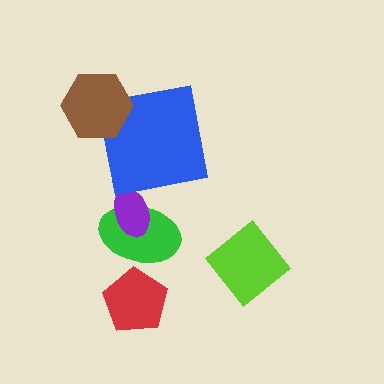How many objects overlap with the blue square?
1 object overlaps with the blue square.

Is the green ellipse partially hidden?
Yes, it is partially covered by another shape.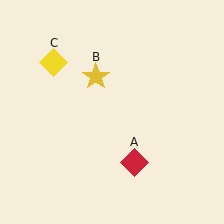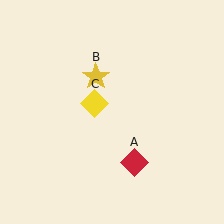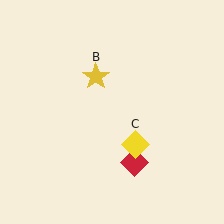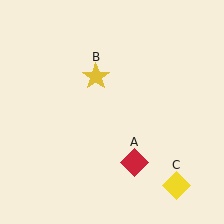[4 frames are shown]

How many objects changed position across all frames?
1 object changed position: yellow diamond (object C).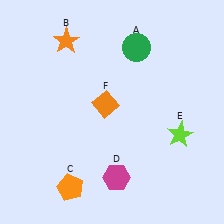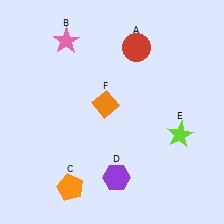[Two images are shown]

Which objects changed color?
A changed from green to red. B changed from orange to pink. D changed from magenta to purple.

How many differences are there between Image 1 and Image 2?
There are 3 differences between the two images.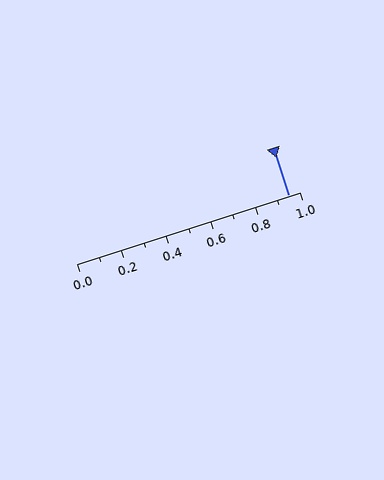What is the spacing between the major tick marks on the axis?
The major ticks are spaced 0.2 apart.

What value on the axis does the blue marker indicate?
The marker indicates approximately 0.95.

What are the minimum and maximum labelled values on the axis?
The axis runs from 0.0 to 1.0.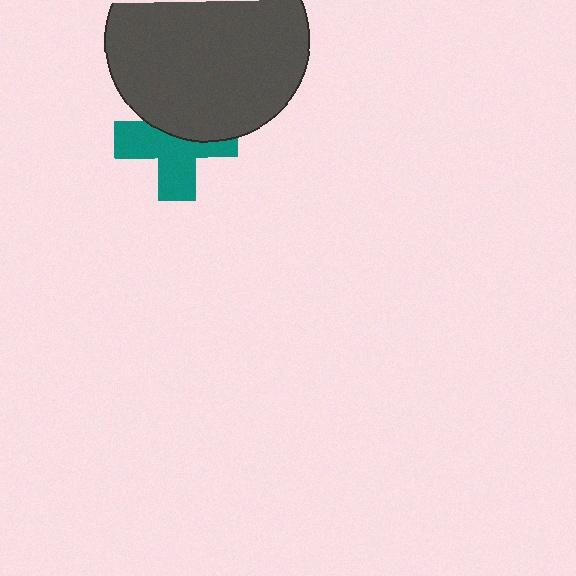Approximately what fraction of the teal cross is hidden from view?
Roughly 41% of the teal cross is hidden behind the dark gray circle.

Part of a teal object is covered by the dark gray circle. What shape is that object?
It is a cross.